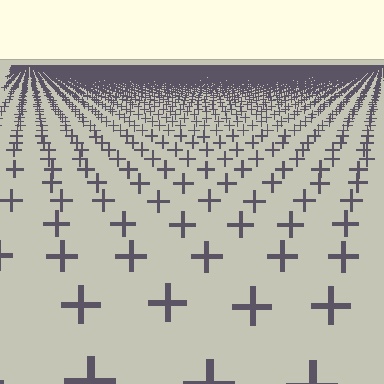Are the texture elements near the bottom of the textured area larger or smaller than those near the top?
Larger. Near the bottom, elements are closer to the viewer and appear at a bigger on-screen size.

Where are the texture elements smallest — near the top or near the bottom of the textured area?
Near the top.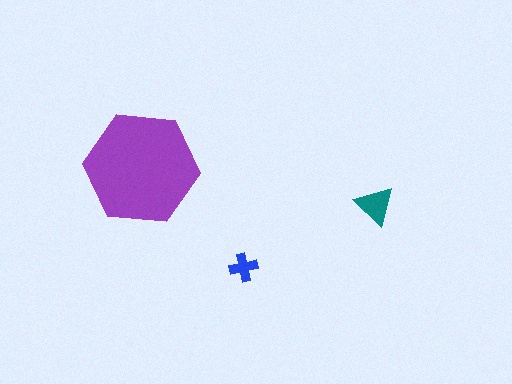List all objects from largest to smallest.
The purple hexagon, the teal triangle, the blue cross.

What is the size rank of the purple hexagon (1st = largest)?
1st.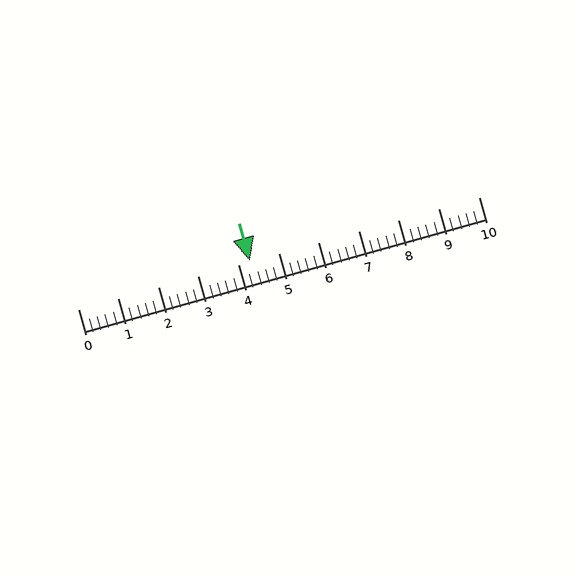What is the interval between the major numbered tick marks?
The major tick marks are spaced 1 units apart.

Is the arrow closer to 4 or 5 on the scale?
The arrow is closer to 4.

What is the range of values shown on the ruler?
The ruler shows values from 0 to 10.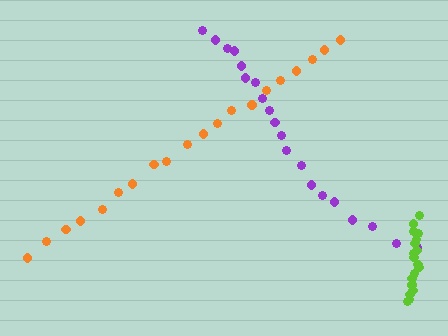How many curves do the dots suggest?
There are 3 distinct paths.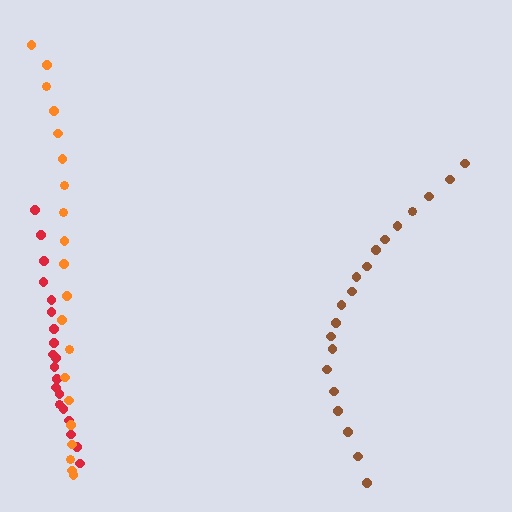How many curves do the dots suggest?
There are 3 distinct paths.